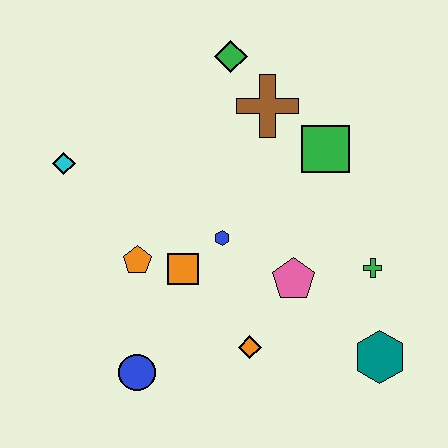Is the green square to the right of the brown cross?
Yes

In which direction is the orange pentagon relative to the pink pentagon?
The orange pentagon is to the left of the pink pentagon.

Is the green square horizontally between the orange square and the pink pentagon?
No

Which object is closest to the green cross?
The pink pentagon is closest to the green cross.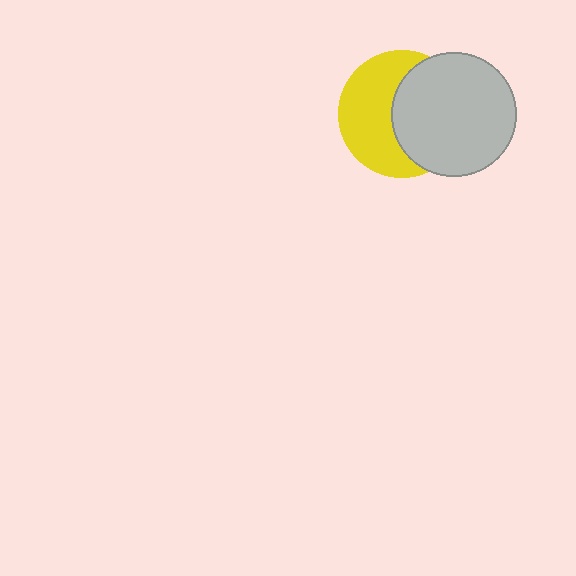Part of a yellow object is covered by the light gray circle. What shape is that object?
It is a circle.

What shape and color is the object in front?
The object in front is a light gray circle.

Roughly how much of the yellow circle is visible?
About half of it is visible (roughly 52%).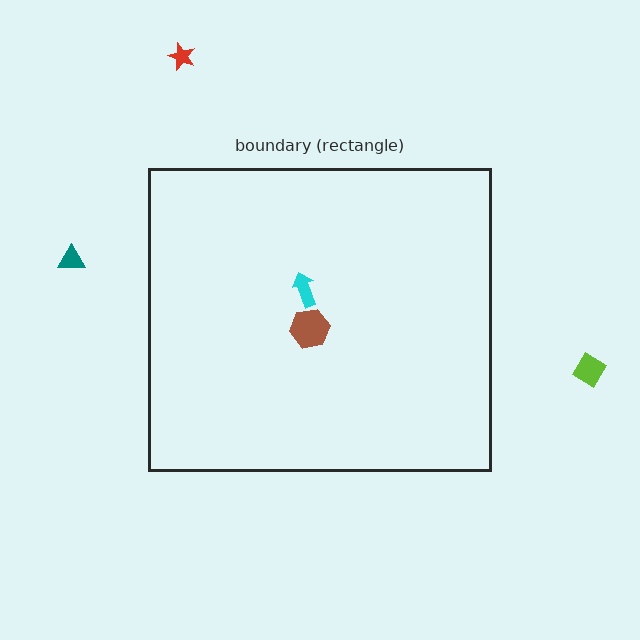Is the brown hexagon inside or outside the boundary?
Inside.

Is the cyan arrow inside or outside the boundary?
Inside.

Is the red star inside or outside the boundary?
Outside.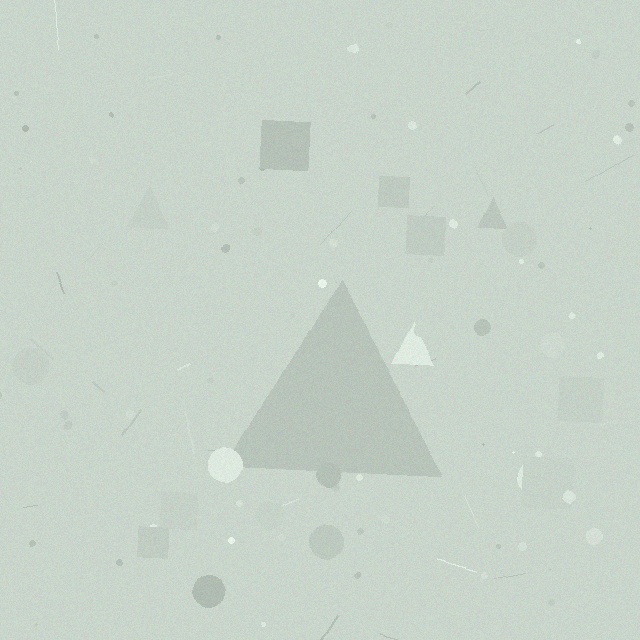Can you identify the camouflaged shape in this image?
The camouflaged shape is a triangle.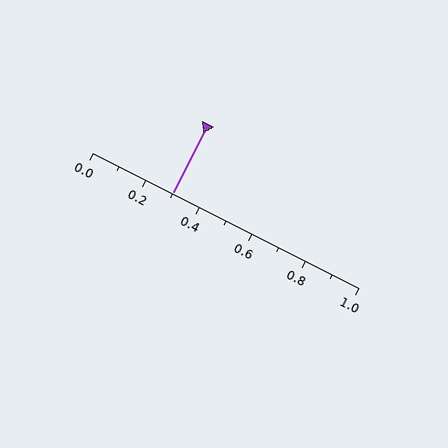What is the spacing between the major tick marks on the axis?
The major ticks are spaced 0.2 apart.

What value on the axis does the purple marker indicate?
The marker indicates approximately 0.3.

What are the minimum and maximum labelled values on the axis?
The axis runs from 0.0 to 1.0.